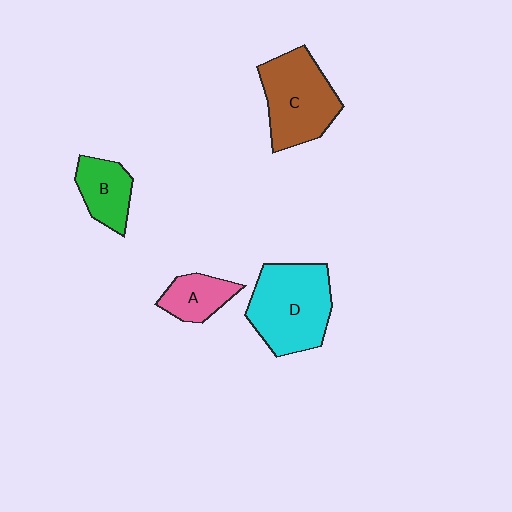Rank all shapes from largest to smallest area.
From largest to smallest: D (cyan), C (brown), B (green), A (pink).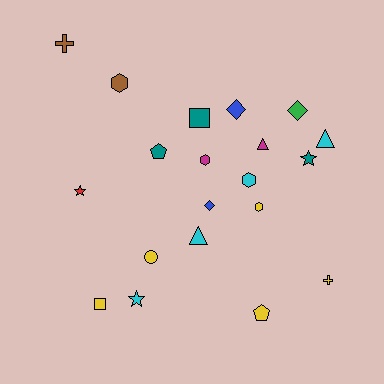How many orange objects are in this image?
There are no orange objects.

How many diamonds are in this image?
There are 3 diamonds.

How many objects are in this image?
There are 20 objects.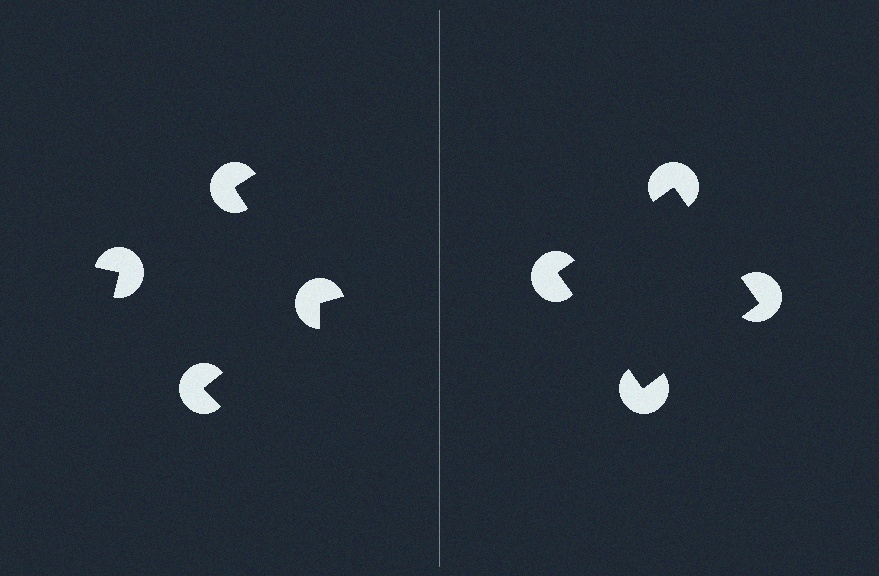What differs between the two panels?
The pac-man discs are positioned identically on both sides; only the wedge orientations differ. On the right they align to a square; on the left they are misaligned.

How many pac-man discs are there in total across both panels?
8 — 4 on each side.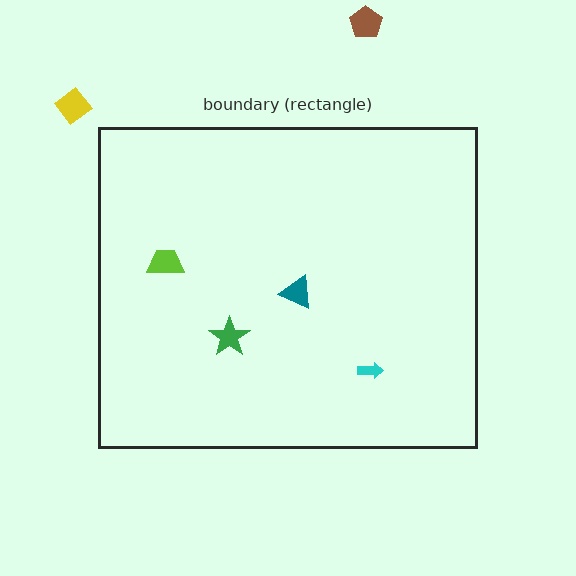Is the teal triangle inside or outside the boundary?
Inside.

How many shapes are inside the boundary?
4 inside, 2 outside.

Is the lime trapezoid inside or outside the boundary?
Inside.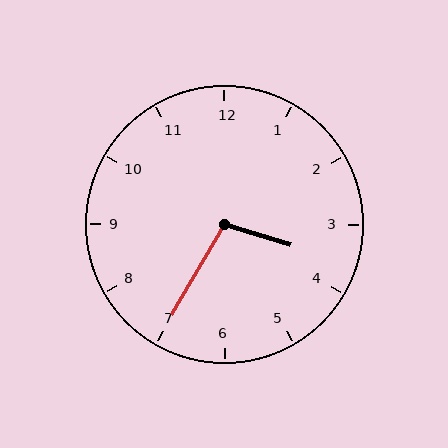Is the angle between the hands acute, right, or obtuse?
It is obtuse.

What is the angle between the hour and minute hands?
Approximately 102 degrees.